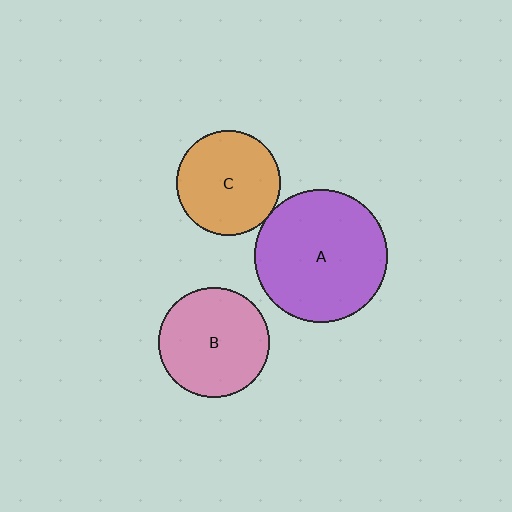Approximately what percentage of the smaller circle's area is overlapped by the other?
Approximately 5%.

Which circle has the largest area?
Circle A (purple).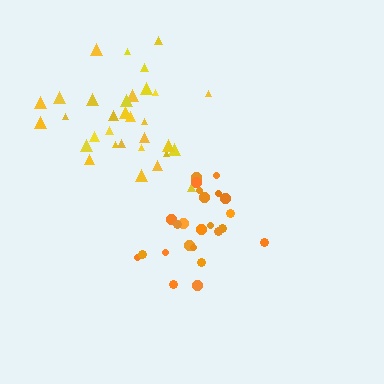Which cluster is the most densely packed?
Yellow.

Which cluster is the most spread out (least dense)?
Orange.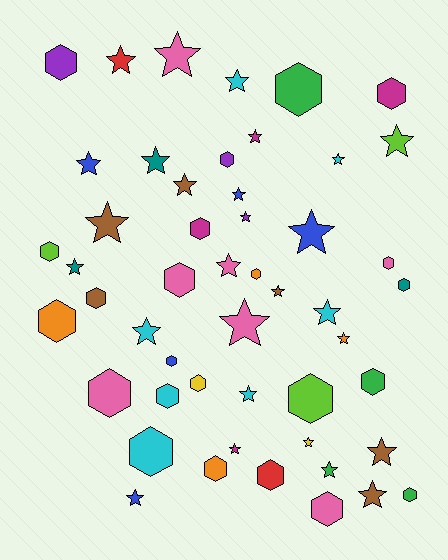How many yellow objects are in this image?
There are 2 yellow objects.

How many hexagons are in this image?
There are 23 hexagons.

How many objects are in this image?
There are 50 objects.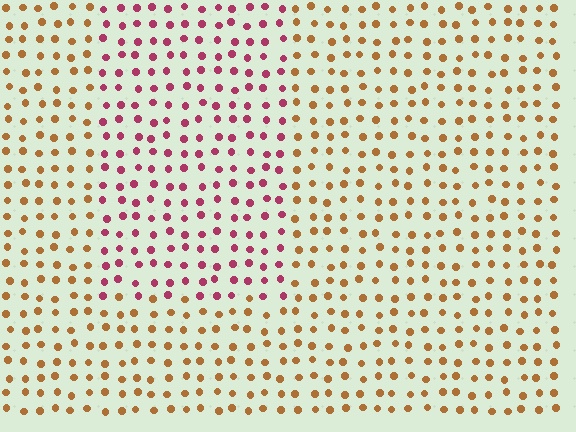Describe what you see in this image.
The image is filled with small brown elements in a uniform arrangement. A rectangle-shaped region is visible where the elements are tinted to a slightly different hue, forming a subtle color boundary.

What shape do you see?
I see a rectangle.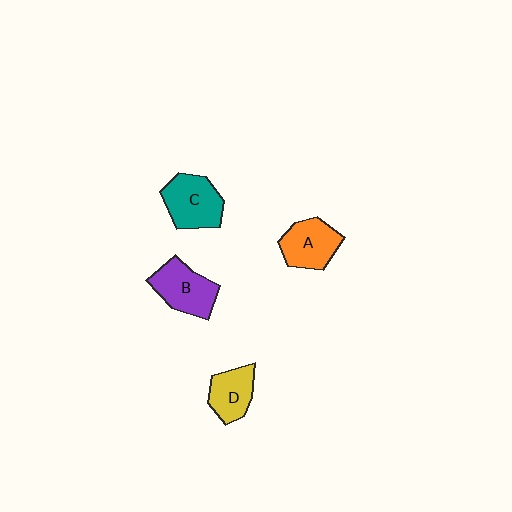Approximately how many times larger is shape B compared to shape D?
Approximately 1.3 times.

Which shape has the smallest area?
Shape D (yellow).